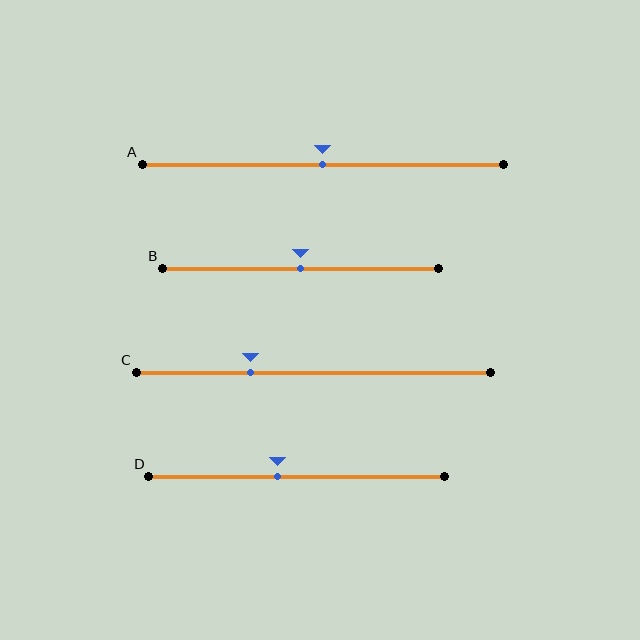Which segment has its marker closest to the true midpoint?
Segment A has its marker closest to the true midpoint.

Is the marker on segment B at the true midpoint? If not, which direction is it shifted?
Yes, the marker on segment B is at the true midpoint.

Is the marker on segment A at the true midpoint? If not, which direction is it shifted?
Yes, the marker on segment A is at the true midpoint.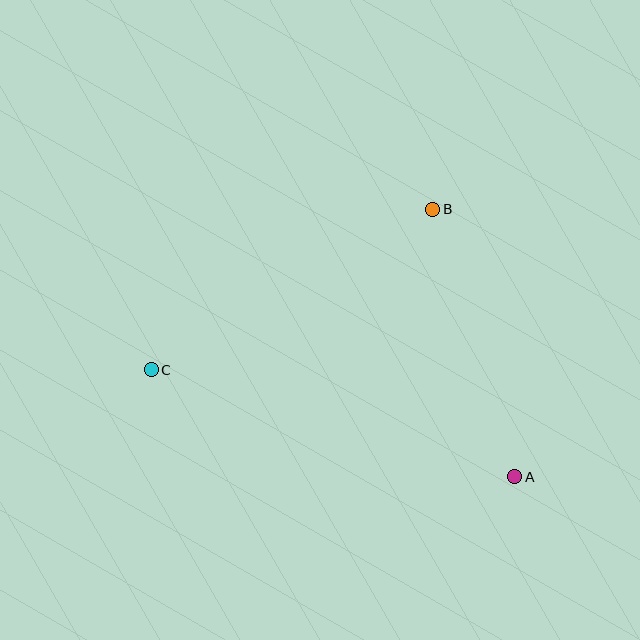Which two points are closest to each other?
Points A and B are closest to each other.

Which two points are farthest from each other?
Points A and C are farthest from each other.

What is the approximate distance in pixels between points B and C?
The distance between B and C is approximately 324 pixels.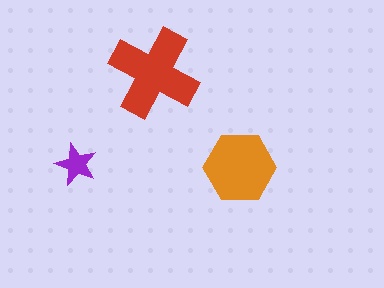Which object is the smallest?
The purple star.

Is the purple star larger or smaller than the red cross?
Smaller.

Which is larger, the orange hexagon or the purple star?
The orange hexagon.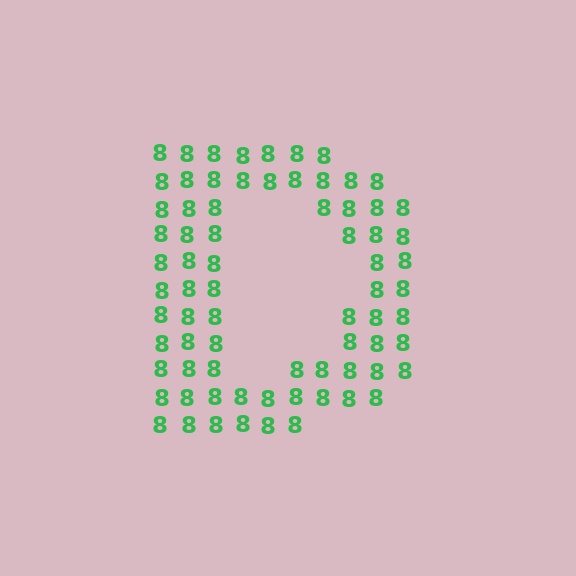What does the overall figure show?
The overall figure shows the letter D.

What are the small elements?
The small elements are digit 8's.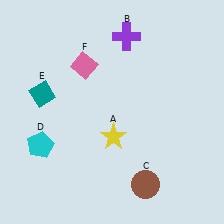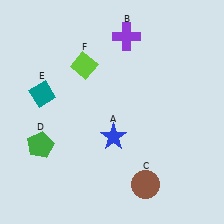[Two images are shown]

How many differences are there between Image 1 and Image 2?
There are 3 differences between the two images.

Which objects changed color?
A changed from yellow to blue. D changed from cyan to green. F changed from pink to lime.